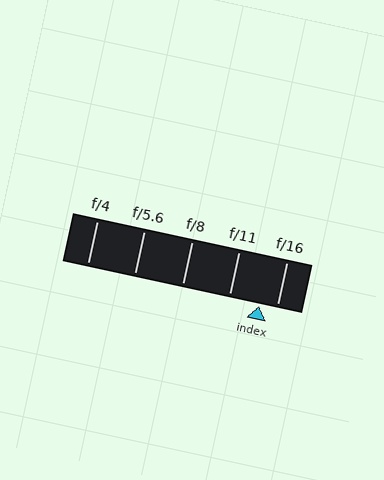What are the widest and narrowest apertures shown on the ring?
The widest aperture shown is f/4 and the narrowest is f/16.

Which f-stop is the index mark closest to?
The index mark is closest to f/16.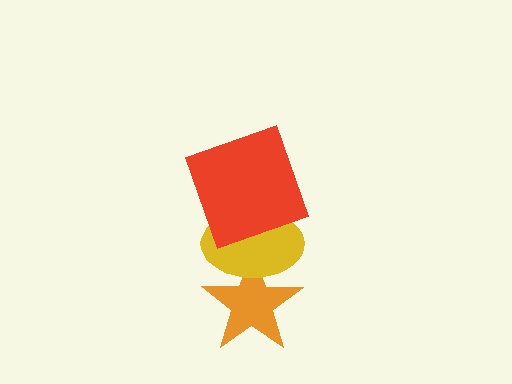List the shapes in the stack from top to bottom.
From top to bottom: the red square, the yellow ellipse, the orange star.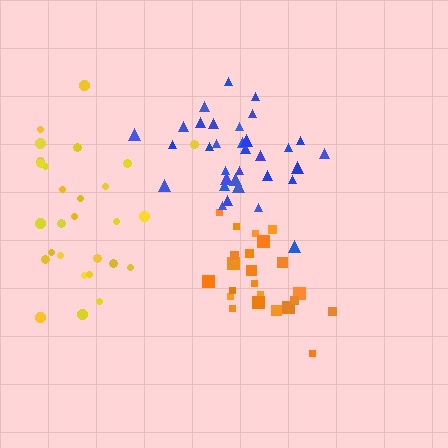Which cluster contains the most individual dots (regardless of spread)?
Blue (33).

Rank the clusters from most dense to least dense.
blue, orange, yellow.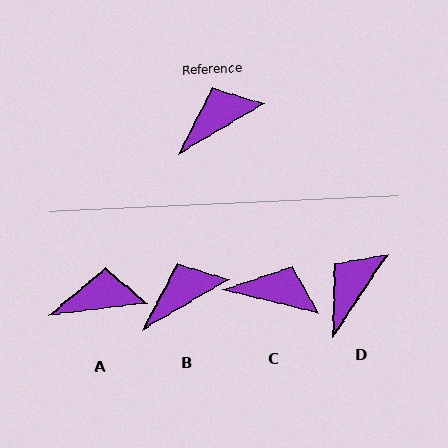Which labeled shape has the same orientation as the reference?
B.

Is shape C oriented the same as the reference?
No, it is off by about 44 degrees.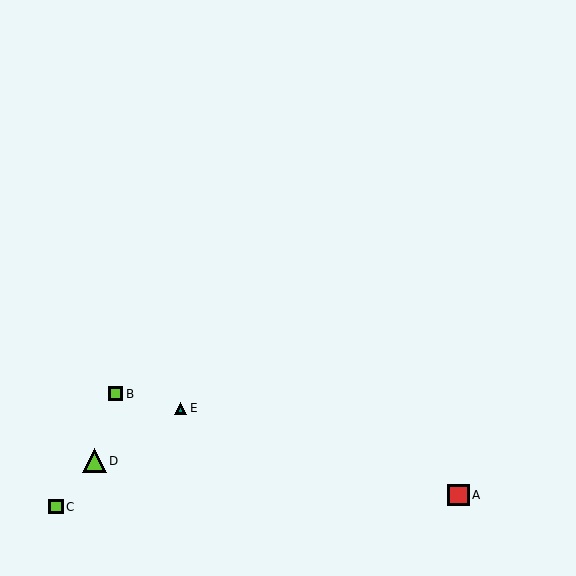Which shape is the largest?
The lime triangle (labeled D) is the largest.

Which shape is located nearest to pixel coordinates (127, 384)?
The lime square (labeled B) at (115, 394) is nearest to that location.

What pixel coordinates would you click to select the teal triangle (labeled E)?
Click at (181, 408) to select the teal triangle E.